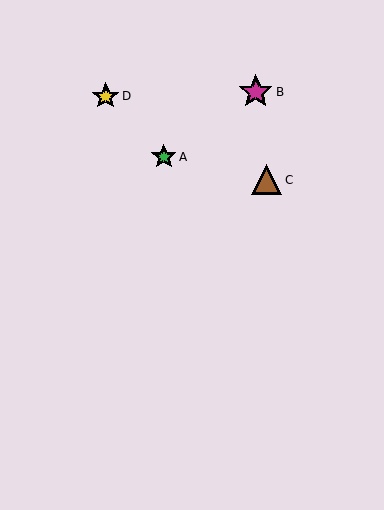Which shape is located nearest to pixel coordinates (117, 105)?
The yellow star (labeled D) at (106, 96) is nearest to that location.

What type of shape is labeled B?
Shape B is a magenta star.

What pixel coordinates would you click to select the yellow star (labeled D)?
Click at (106, 96) to select the yellow star D.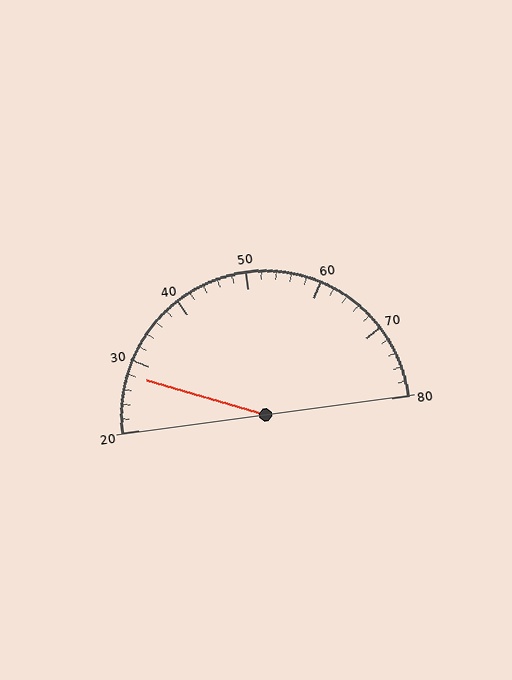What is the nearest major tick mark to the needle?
The nearest major tick mark is 30.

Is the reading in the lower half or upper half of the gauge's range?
The reading is in the lower half of the range (20 to 80).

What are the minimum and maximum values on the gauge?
The gauge ranges from 20 to 80.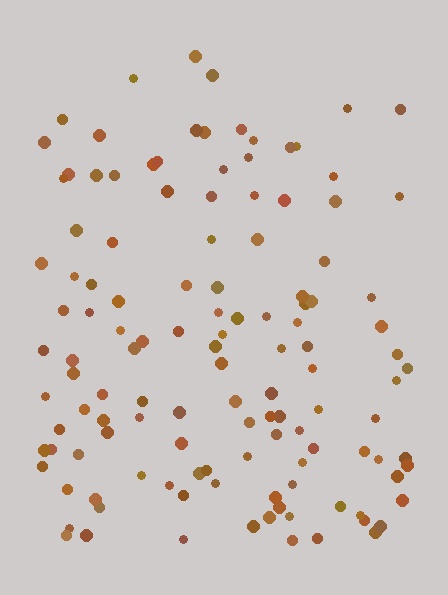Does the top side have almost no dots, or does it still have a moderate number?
Still a moderate number, just noticeably fewer than the bottom.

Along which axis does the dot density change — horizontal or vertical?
Vertical.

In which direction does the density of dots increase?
From top to bottom, with the bottom side densest.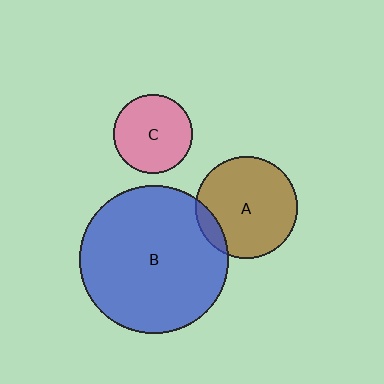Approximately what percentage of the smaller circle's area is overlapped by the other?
Approximately 10%.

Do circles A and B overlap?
Yes.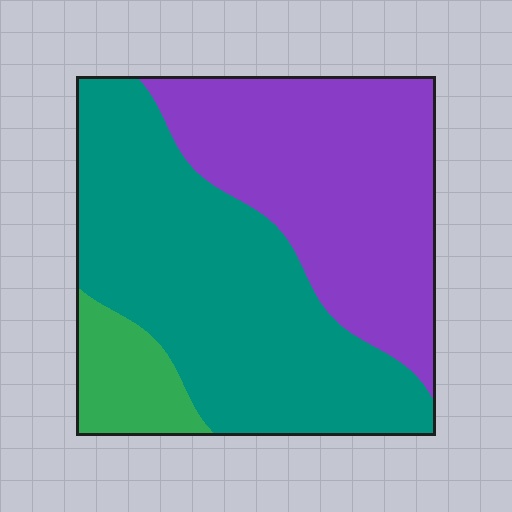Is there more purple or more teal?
Teal.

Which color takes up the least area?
Green, at roughly 10%.